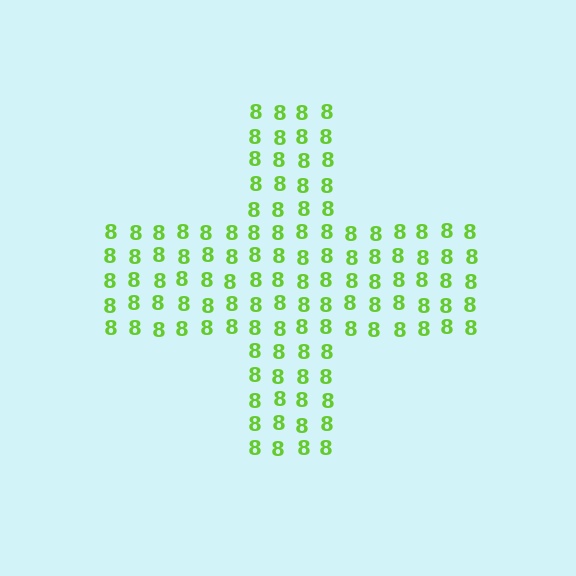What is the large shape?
The large shape is a cross.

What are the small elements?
The small elements are digit 8's.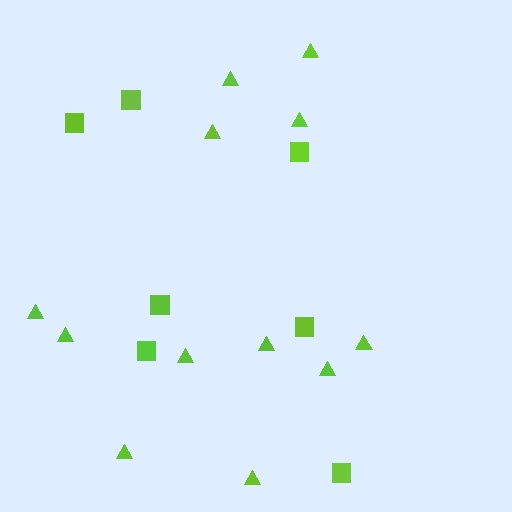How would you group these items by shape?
There are 2 groups: one group of squares (7) and one group of triangles (12).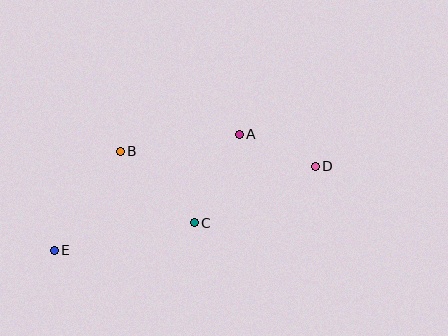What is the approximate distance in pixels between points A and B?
The distance between A and B is approximately 121 pixels.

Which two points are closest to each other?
Points A and D are closest to each other.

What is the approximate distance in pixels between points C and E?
The distance between C and E is approximately 143 pixels.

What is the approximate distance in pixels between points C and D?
The distance between C and D is approximately 133 pixels.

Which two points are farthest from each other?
Points D and E are farthest from each other.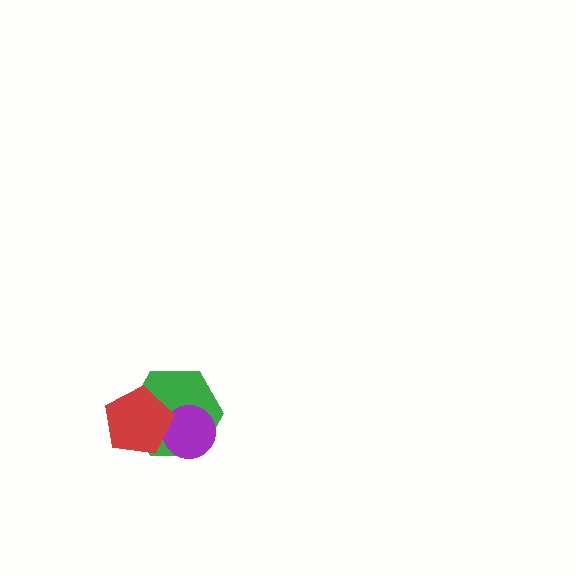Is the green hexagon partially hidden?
Yes, it is partially covered by another shape.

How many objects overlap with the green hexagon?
2 objects overlap with the green hexagon.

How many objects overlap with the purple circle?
2 objects overlap with the purple circle.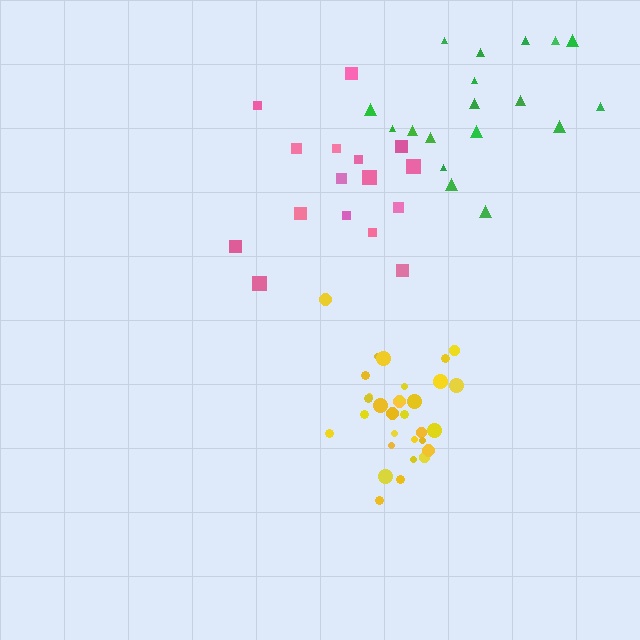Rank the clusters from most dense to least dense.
yellow, green, pink.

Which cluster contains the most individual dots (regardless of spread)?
Yellow (31).